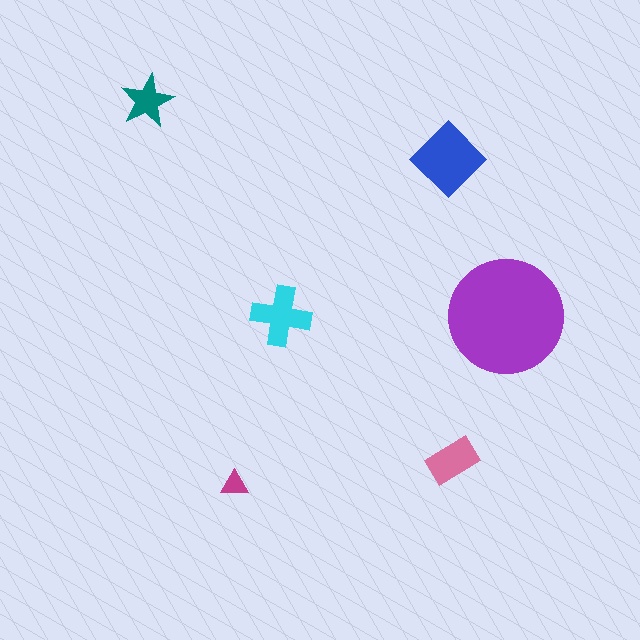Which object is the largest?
The purple circle.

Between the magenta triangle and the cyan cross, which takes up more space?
The cyan cross.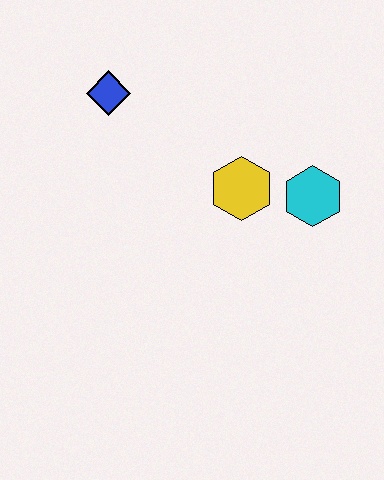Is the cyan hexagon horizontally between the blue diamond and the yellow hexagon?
No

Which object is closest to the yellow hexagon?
The cyan hexagon is closest to the yellow hexagon.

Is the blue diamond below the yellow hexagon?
No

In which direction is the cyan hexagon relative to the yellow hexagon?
The cyan hexagon is to the right of the yellow hexagon.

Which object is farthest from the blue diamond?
The cyan hexagon is farthest from the blue diamond.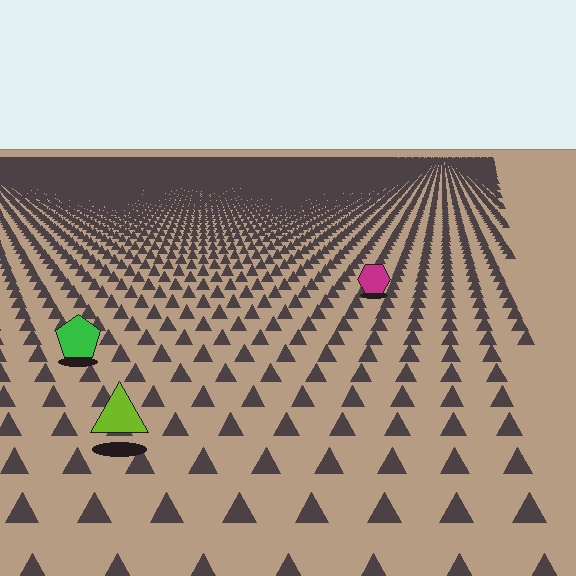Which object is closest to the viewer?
The lime triangle is closest. The texture marks near it are larger and more spread out.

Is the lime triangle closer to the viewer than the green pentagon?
Yes. The lime triangle is closer — you can tell from the texture gradient: the ground texture is coarser near it.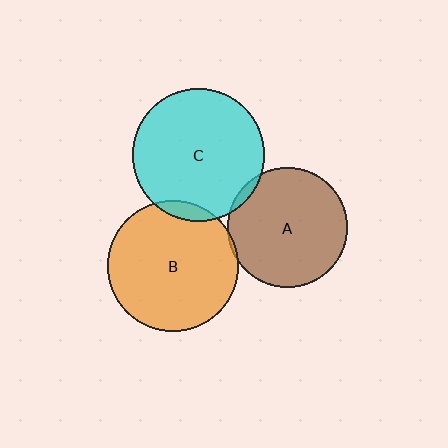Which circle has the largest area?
Circle C (cyan).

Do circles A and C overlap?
Yes.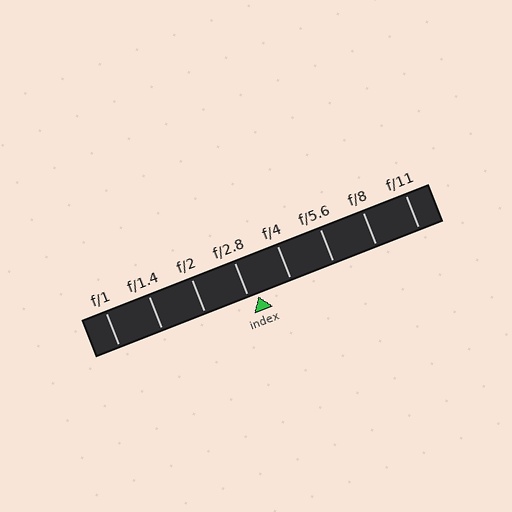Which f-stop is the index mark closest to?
The index mark is closest to f/2.8.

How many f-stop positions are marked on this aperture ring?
There are 8 f-stop positions marked.